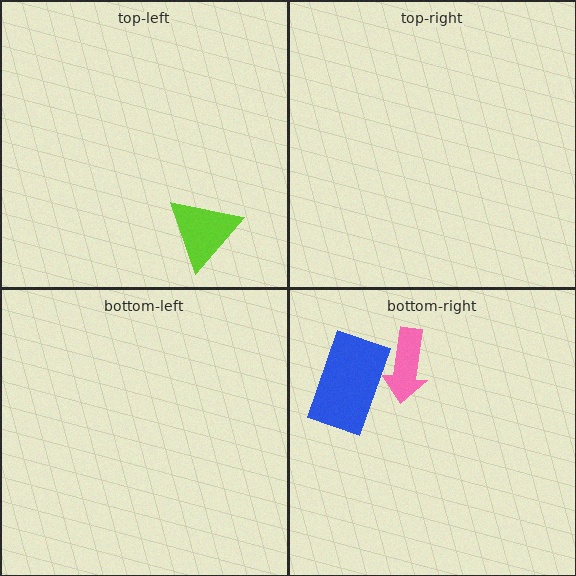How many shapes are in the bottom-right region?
2.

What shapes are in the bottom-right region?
The pink arrow, the blue rectangle.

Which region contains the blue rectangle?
The bottom-right region.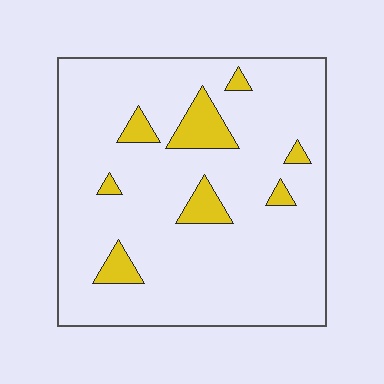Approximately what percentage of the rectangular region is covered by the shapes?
Approximately 10%.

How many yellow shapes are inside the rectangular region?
8.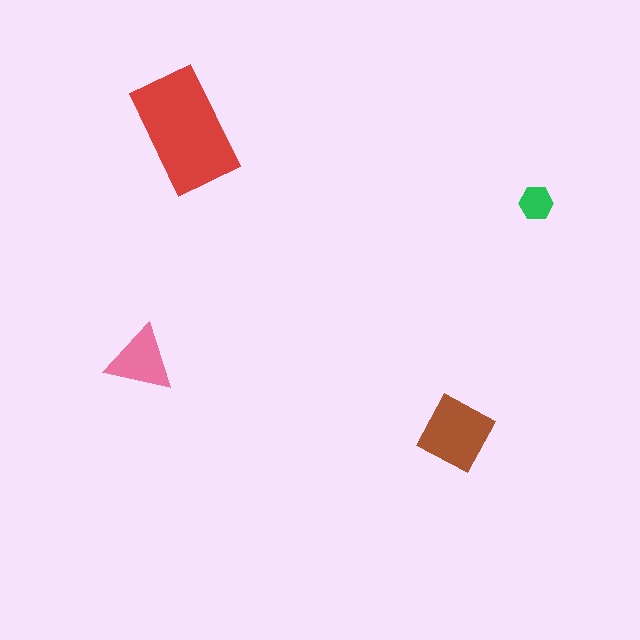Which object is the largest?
The red rectangle.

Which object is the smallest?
The green hexagon.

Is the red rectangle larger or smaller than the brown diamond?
Larger.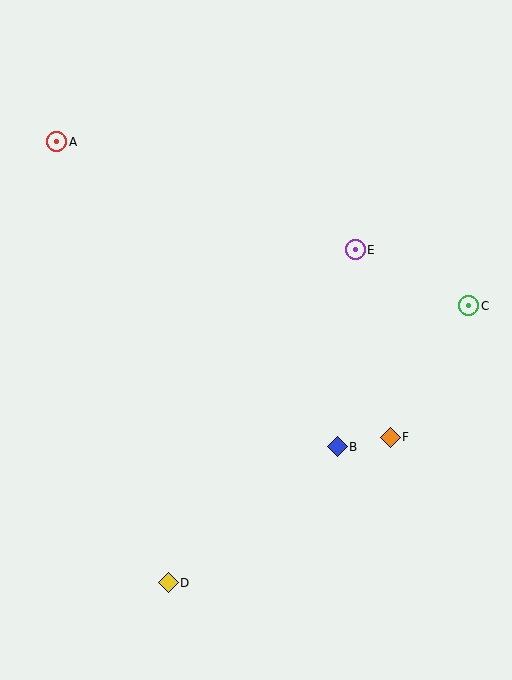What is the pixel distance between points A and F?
The distance between A and F is 446 pixels.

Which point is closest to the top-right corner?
Point E is closest to the top-right corner.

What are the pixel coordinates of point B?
Point B is at (337, 447).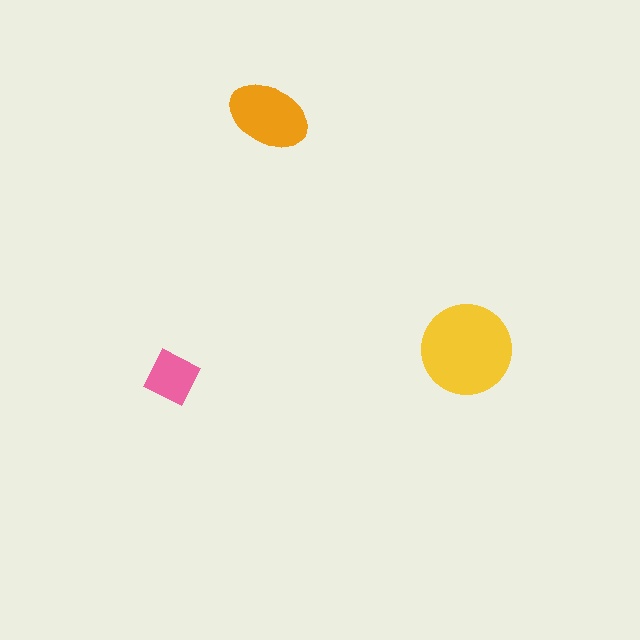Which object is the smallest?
The pink diamond.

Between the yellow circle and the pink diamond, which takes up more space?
The yellow circle.